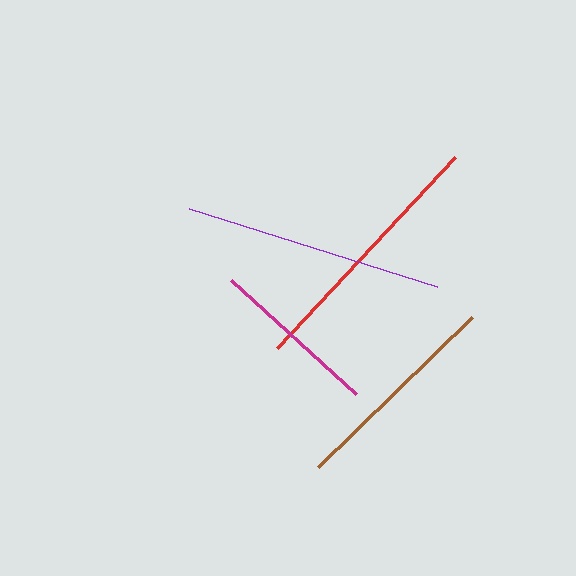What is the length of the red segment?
The red segment is approximately 261 pixels long.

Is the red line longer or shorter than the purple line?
The purple line is longer than the red line.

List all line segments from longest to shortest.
From longest to shortest: purple, red, brown, magenta.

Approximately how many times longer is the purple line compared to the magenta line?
The purple line is approximately 1.5 times the length of the magenta line.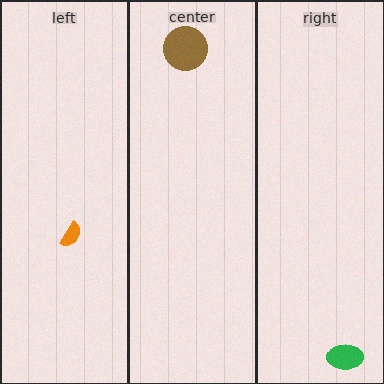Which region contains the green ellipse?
The right region.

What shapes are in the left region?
The orange semicircle.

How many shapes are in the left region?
1.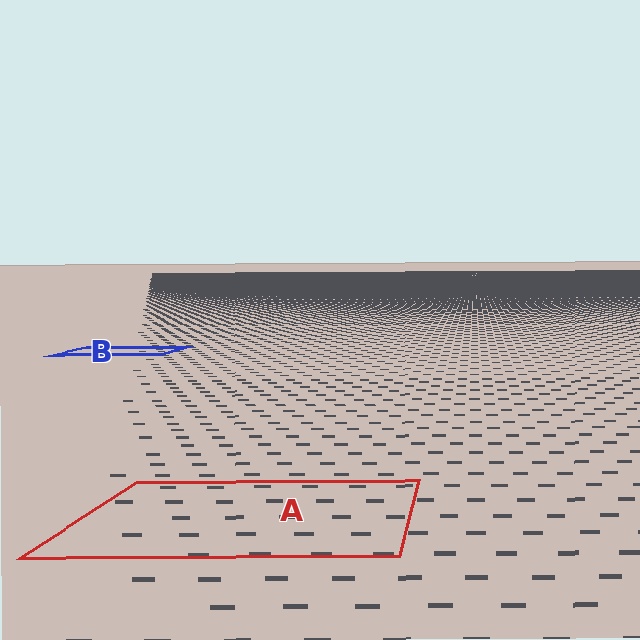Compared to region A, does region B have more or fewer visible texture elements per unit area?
Region B has more texture elements per unit area — they are packed more densely because it is farther away.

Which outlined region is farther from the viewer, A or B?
Region B is farther from the viewer — the texture elements inside it appear smaller and more densely packed.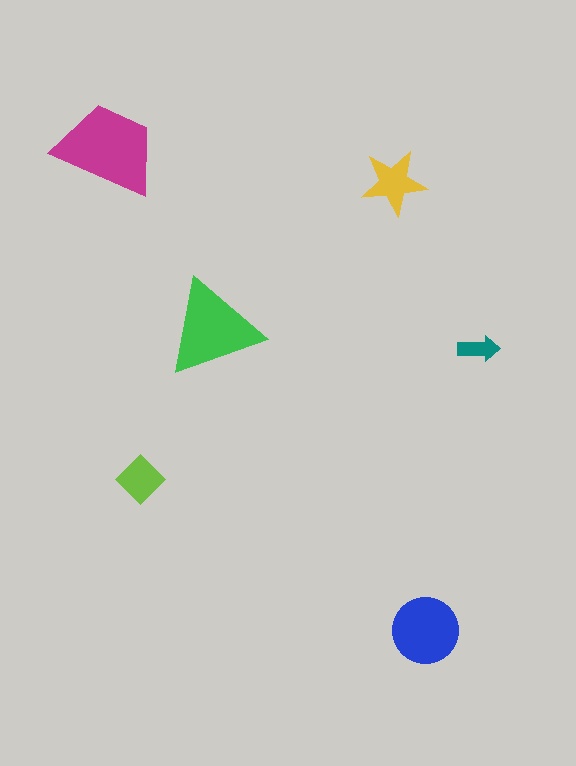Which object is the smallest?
The teal arrow.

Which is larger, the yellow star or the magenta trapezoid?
The magenta trapezoid.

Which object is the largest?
The magenta trapezoid.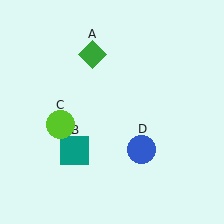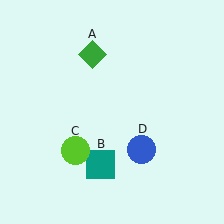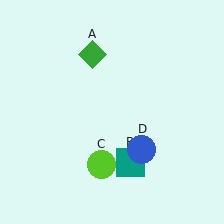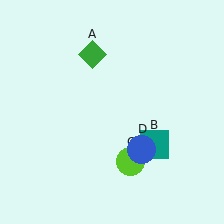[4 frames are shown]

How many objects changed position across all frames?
2 objects changed position: teal square (object B), lime circle (object C).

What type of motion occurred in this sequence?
The teal square (object B), lime circle (object C) rotated counterclockwise around the center of the scene.